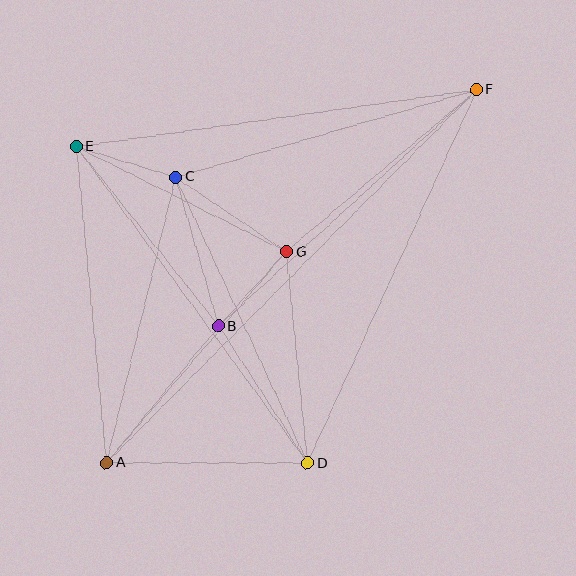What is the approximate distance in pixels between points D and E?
The distance between D and E is approximately 392 pixels.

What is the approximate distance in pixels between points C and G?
The distance between C and G is approximately 134 pixels.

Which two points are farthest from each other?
Points A and F are farthest from each other.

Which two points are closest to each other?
Points B and G are closest to each other.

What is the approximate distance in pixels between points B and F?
The distance between B and F is approximately 350 pixels.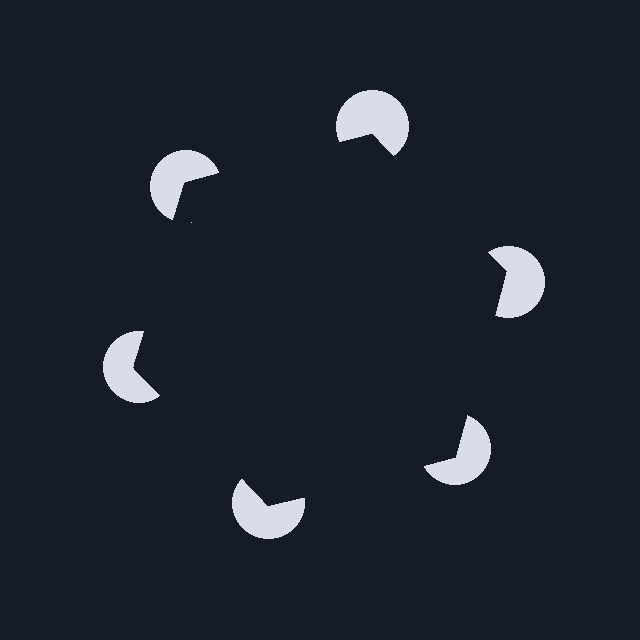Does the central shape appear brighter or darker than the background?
It typically appears slightly darker than the background, even though no actual brightness change is drawn.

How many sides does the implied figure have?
6 sides.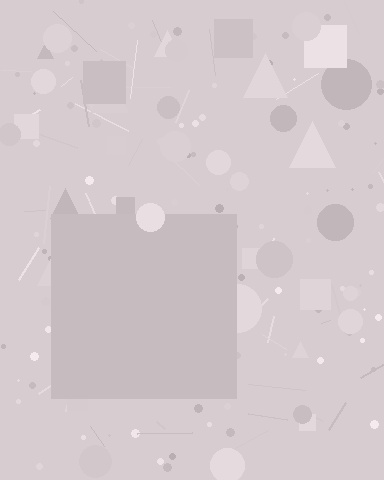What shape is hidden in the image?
A square is hidden in the image.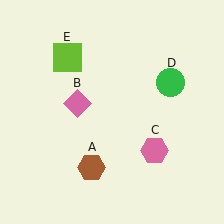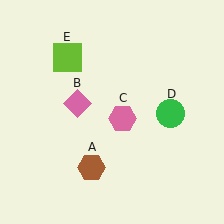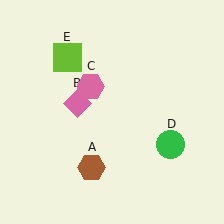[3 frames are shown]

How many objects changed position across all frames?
2 objects changed position: pink hexagon (object C), green circle (object D).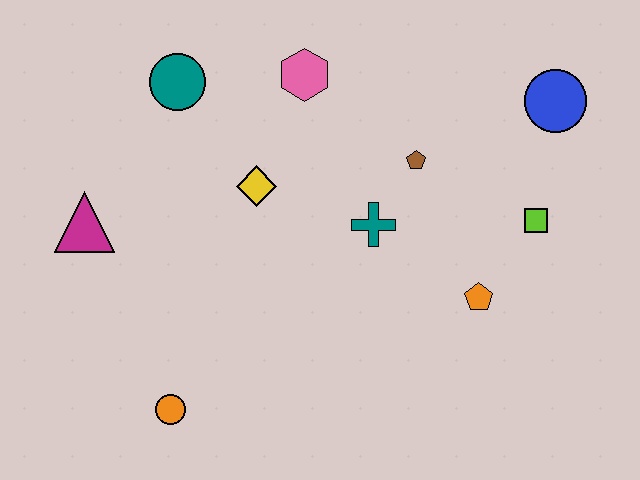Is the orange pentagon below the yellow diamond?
Yes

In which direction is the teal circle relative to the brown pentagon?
The teal circle is to the left of the brown pentagon.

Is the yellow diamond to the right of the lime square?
No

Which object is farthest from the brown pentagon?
The orange circle is farthest from the brown pentagon.